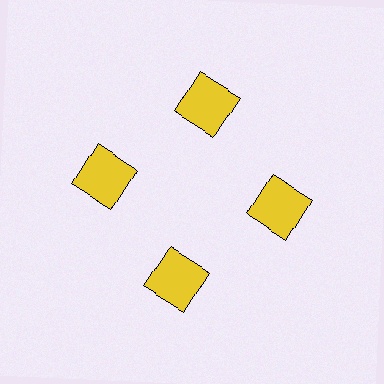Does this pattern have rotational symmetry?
Yes, this pattern has 4-fold rotational symmetry. It looks the same after rotating 90 degrees around the center.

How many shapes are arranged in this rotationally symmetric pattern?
There are 4 shapes, arranged in 4 groups of 1.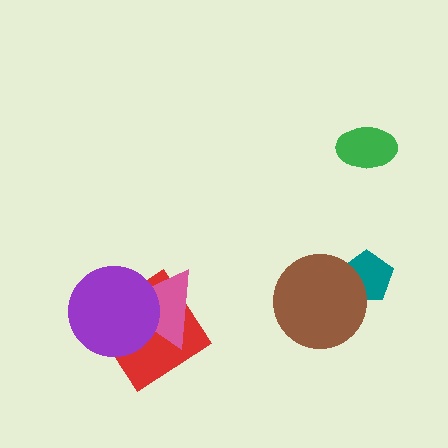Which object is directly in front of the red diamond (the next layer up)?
The pink triangle is directly in front of the red diamond.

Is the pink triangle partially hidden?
Yes, it is partially covered by another shape.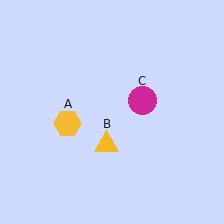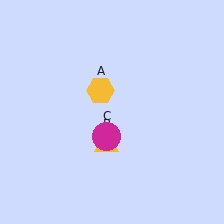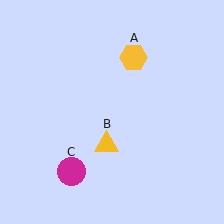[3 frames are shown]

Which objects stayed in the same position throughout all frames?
Yellow triangle (object B) remained stationary.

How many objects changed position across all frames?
2 objects changed position: yellow hexagon (object A), magenta circle (object C).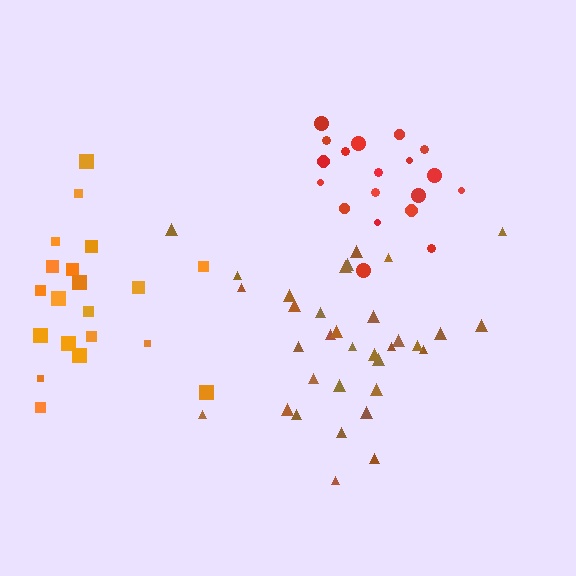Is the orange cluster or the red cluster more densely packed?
Red.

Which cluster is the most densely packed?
Red.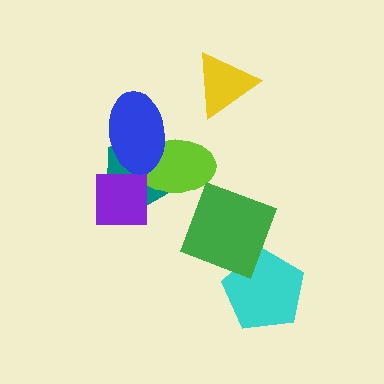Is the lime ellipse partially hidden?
Yes, it is partially covered by another shape.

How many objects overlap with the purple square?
1 object overlaps with the purple square.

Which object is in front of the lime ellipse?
The blue ellipse is in front of the lime ellipse.